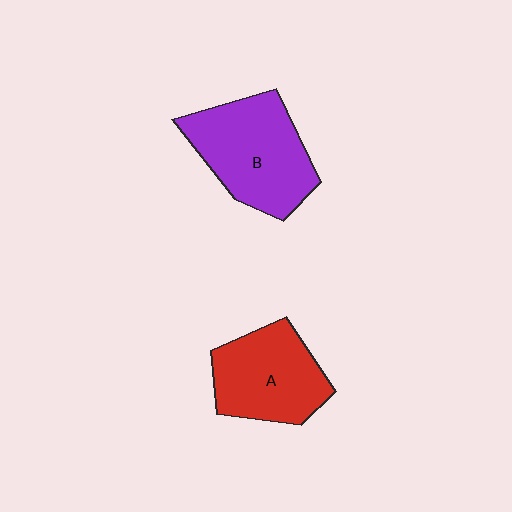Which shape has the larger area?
Shape B (purple).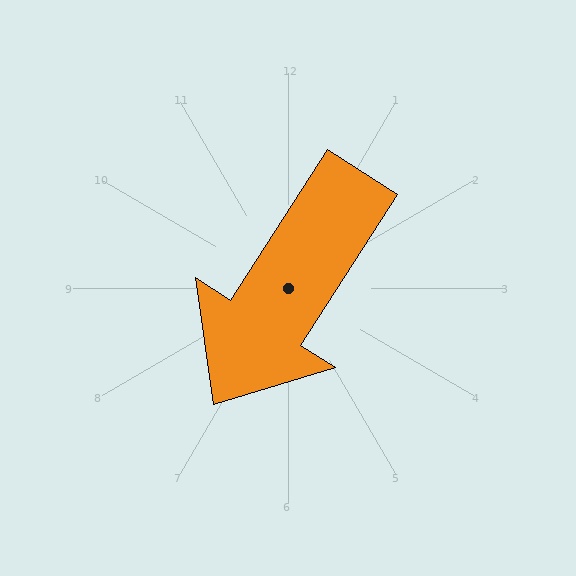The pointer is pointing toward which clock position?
Roughly 7 o'clock.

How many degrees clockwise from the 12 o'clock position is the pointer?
Approximately 213 degrees.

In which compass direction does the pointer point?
Southwest.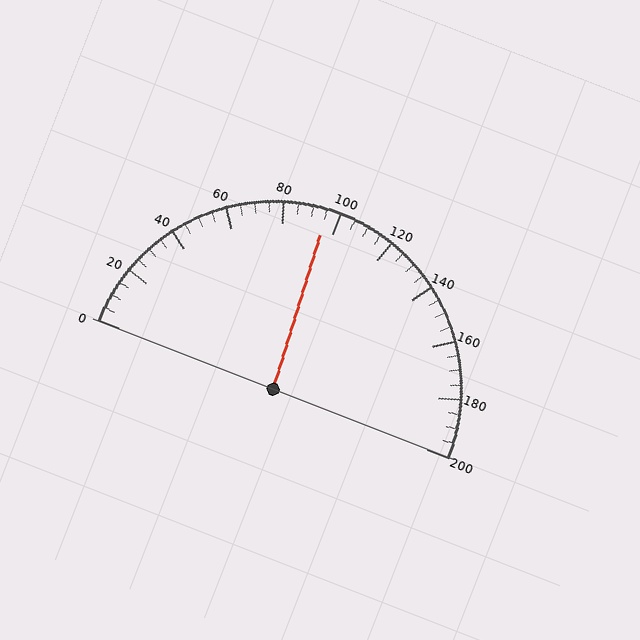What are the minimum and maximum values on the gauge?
The gauge ranges from 0 to 200.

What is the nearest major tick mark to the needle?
The nearest major tick mark is 100.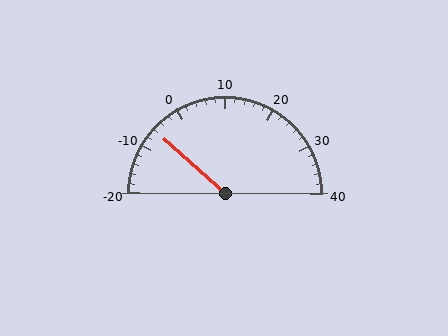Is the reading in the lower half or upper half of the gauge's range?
The reading is in the lower half of the range (-20 to 40).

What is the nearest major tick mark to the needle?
The nearest major tick mark is -10.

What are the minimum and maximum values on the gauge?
The gauge ranges from -20 to 40.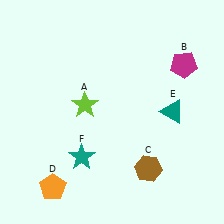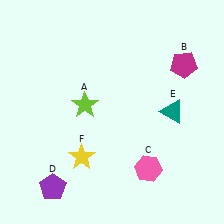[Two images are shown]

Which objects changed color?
C changed from brown to pink. D changed from orange to purple. F changed from teal to yellow.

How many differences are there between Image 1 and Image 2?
There are 3 differences between the two images.